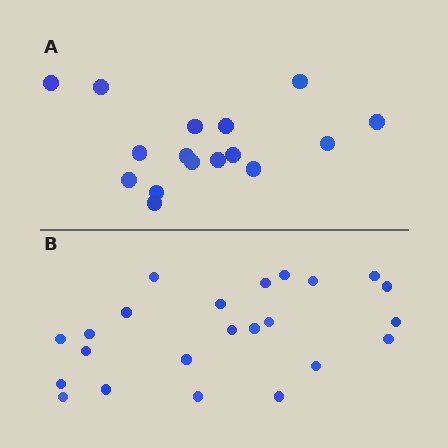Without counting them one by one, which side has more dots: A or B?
Region B (the bottom region) has more dots.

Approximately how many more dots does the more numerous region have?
Region B has roughly 8 or so more dots than region A.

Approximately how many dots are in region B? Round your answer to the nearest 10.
About 20 dots. (The exact count is 23, which rounds to 20.)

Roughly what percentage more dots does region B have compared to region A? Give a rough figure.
About 45% more.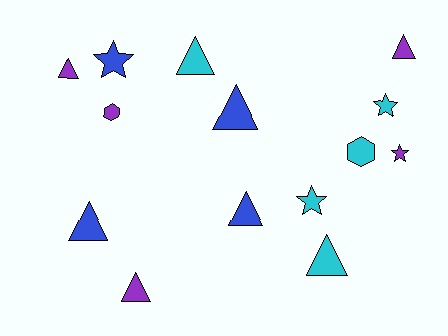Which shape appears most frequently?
Triangle, with 8 objects.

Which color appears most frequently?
Cyan, with 5 objects.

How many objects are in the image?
There are 14 objects.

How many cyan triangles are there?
There are 2 cyan triangles.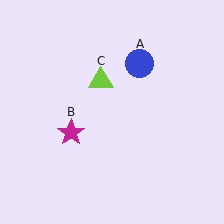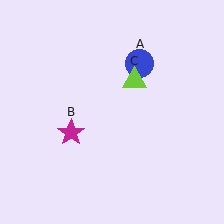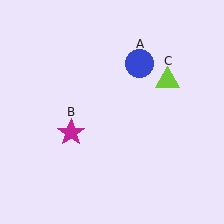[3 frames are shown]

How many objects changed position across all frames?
1 object changed position: lime triangle (object C).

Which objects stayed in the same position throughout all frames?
Blue circle (object A) and magenta star (object B) remained stationary.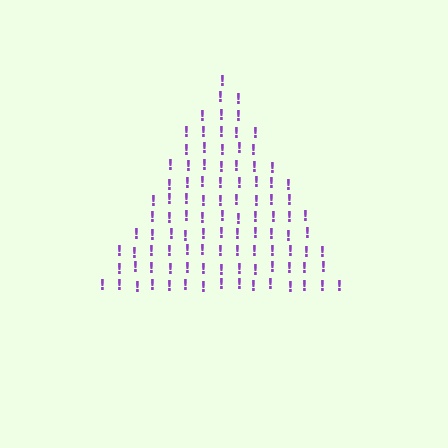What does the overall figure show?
The overall figure shows a triangle.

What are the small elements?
The small elements are exclamation marks.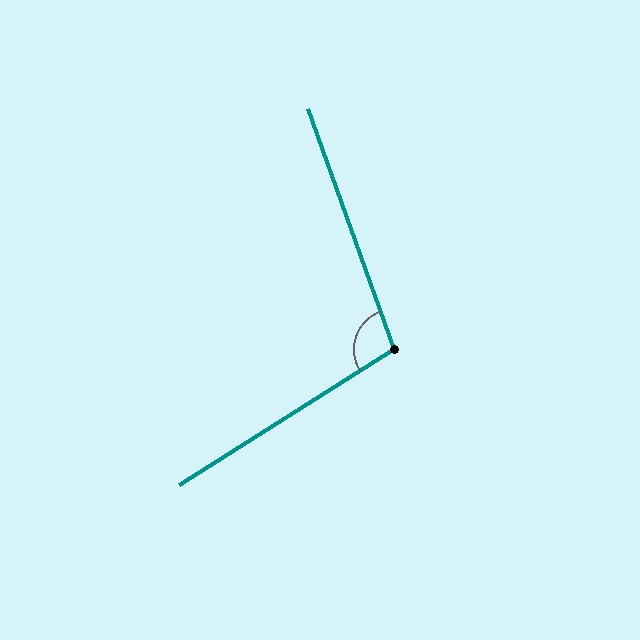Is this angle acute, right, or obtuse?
It is obtuse.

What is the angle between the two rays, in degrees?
Approximately 102 degrees.